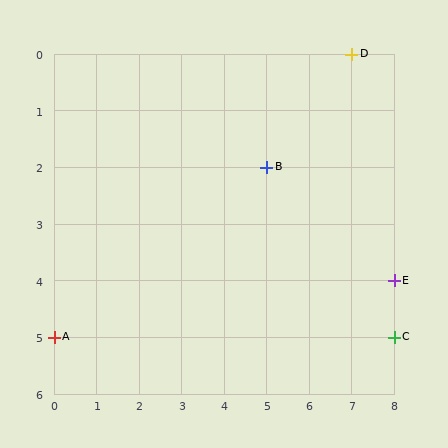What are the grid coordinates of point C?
Point C is at grid coordinates (8, 5).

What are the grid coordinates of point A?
Point A is at grid coordinates (0, 5).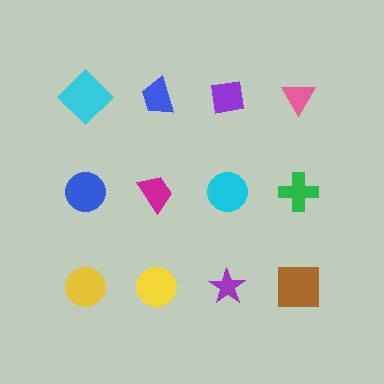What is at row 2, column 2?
A magenta trapezoid.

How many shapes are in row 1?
4 shapes.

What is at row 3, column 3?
A purple star.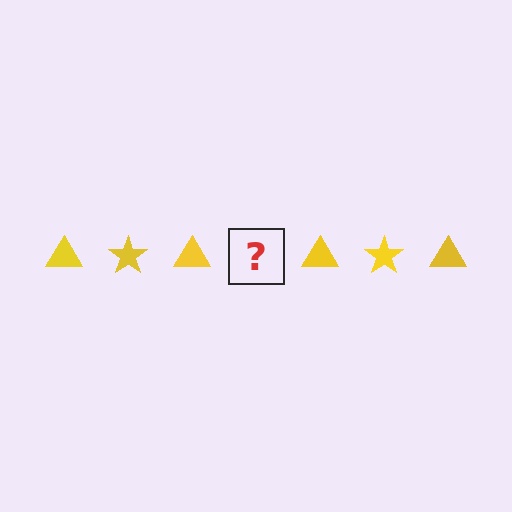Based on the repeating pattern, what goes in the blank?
The blank should be a yellow star.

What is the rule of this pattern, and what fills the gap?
The rule is that the pattern cycles through triangle, star shapes in yellow. The gap should be filled with a yellow star.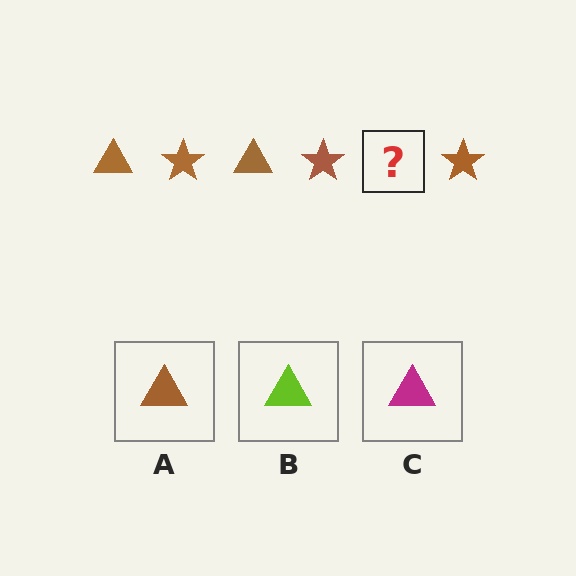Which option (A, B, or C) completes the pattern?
A.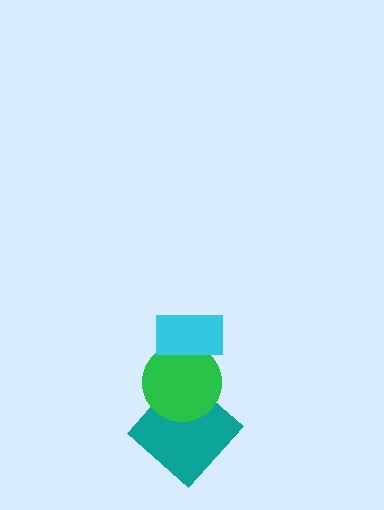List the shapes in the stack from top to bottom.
From top to bottom: the cyan rectangle, the green circle, the teal diamond.